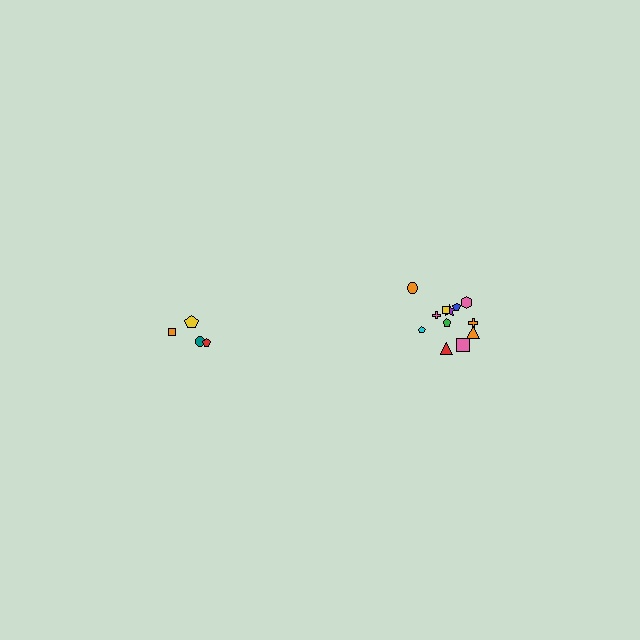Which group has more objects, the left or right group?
The right group.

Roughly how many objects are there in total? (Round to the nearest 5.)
Roughly 15 objects in total.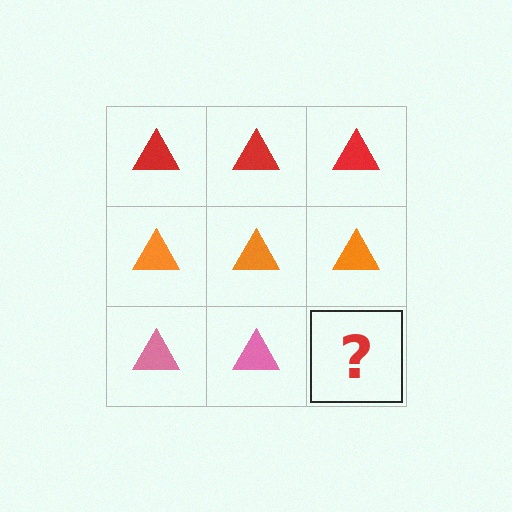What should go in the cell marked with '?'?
The missing cell should contain a pink triangle.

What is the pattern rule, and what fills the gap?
The rule is that each row has a consistent color. The gap should be filled with a pink triangle.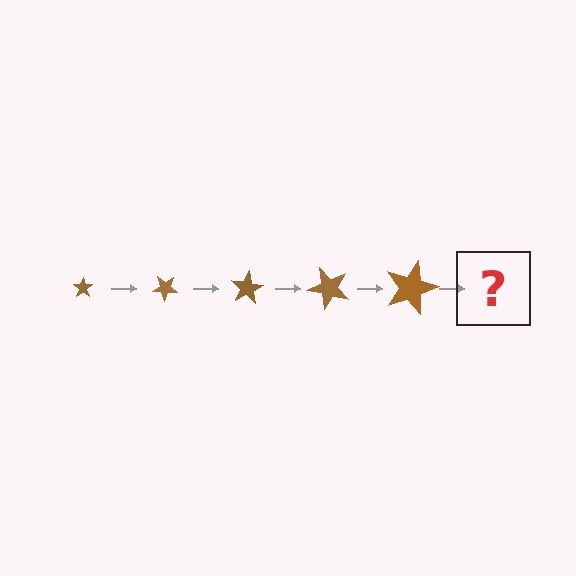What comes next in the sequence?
The next element should be a star, larger than the previous one and rotated 200 degrees from the start.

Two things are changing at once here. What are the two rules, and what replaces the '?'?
The two rules are that the star grows larger each step and it rotates 40 degrees each step. The '?' should be a star, larger than the previous one and rotated 200 degrees from the start.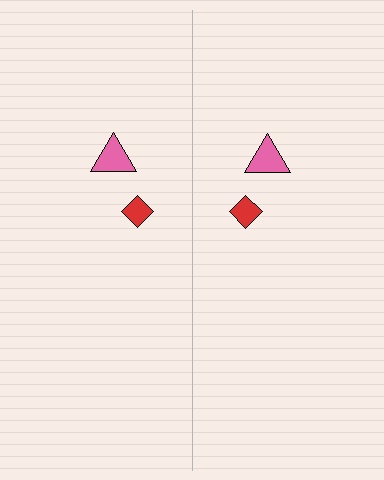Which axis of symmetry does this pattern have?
The pattern has a vertical axis of symmetry running through the center of the image.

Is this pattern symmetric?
Yes, this pattern has bilateral (reflection) symmetry.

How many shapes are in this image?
There are 4 shapes in this image.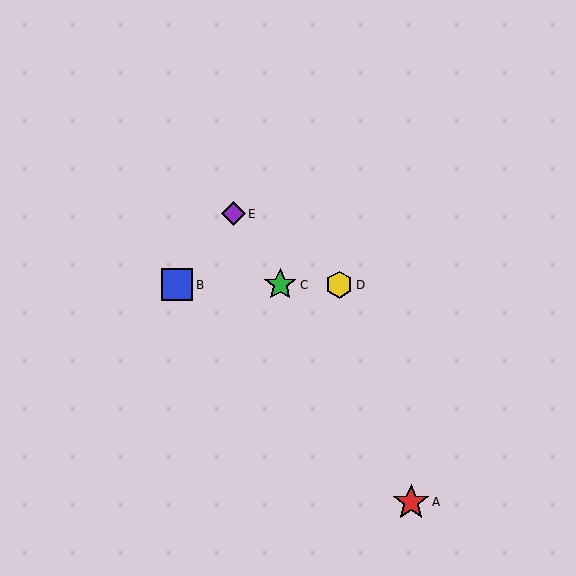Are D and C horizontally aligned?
Yes, both are at y≈285.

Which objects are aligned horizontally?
Objects B, C, D are aligned horizontally.